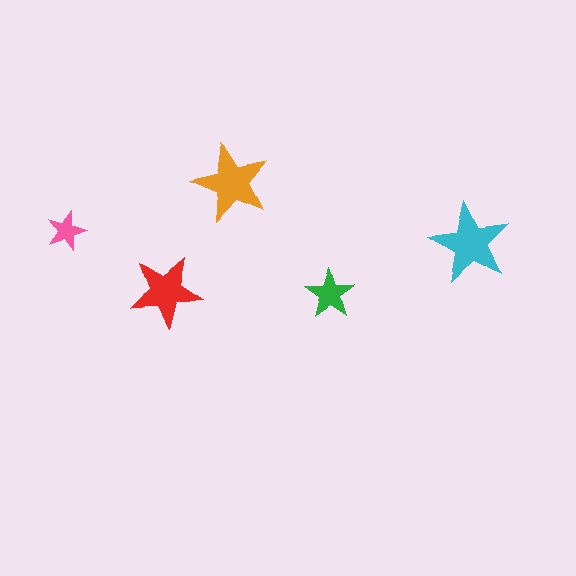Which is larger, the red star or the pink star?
The red one.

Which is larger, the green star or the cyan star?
The cyan one.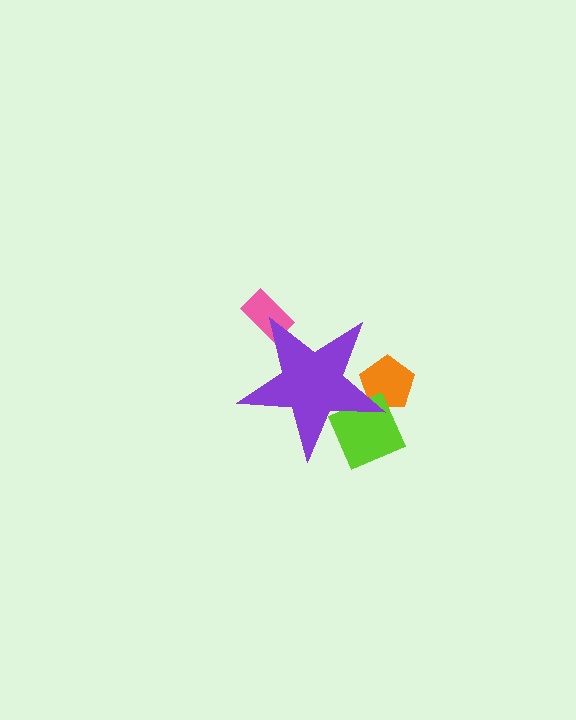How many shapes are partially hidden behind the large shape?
3 shapes are partially hidden.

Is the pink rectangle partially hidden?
Yes, the pink rectangle is partially hidden behind the purple star.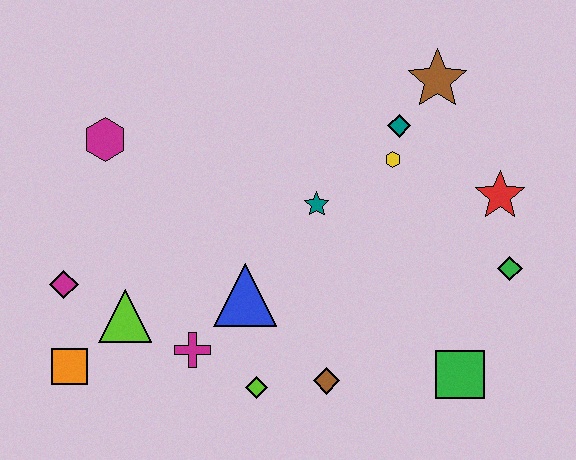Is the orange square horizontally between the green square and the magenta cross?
No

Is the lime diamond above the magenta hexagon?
No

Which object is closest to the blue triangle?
The magenta cross is closest to the blue triangle.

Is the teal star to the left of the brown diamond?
Yes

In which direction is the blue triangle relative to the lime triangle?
The blue triangle is to the right of the lime triangle.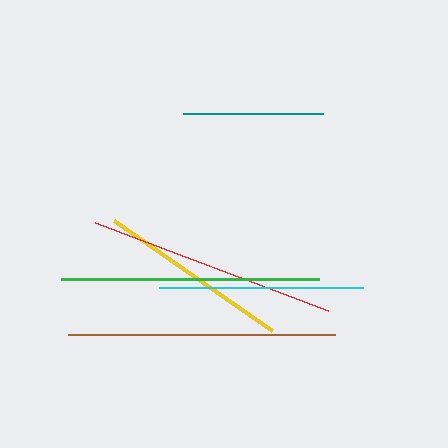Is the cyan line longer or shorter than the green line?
The green line is longer than the cyan line.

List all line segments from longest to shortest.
From longest to shortest: brown, green, red, cyan, yellow, teal.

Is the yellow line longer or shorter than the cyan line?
The cyan line is longer than the yellow line.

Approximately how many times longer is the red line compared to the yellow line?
The red line is approximately 1.3 times the length of the yellow line.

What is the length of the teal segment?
The teal segment is approximately 140 pixels long.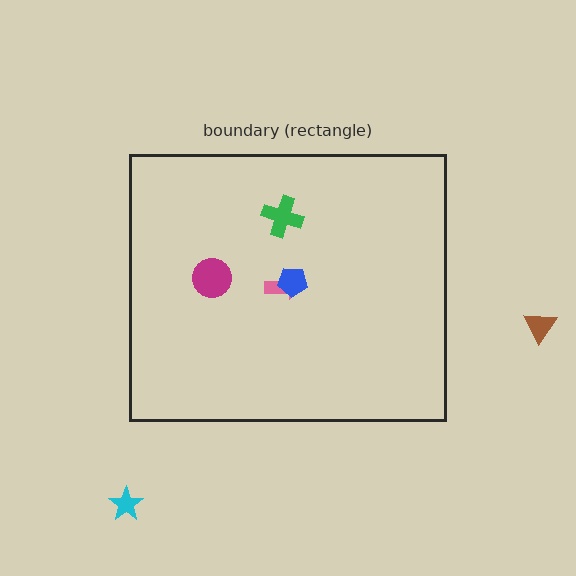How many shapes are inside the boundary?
4 inside, 2 outside.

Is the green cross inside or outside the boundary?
Inside.